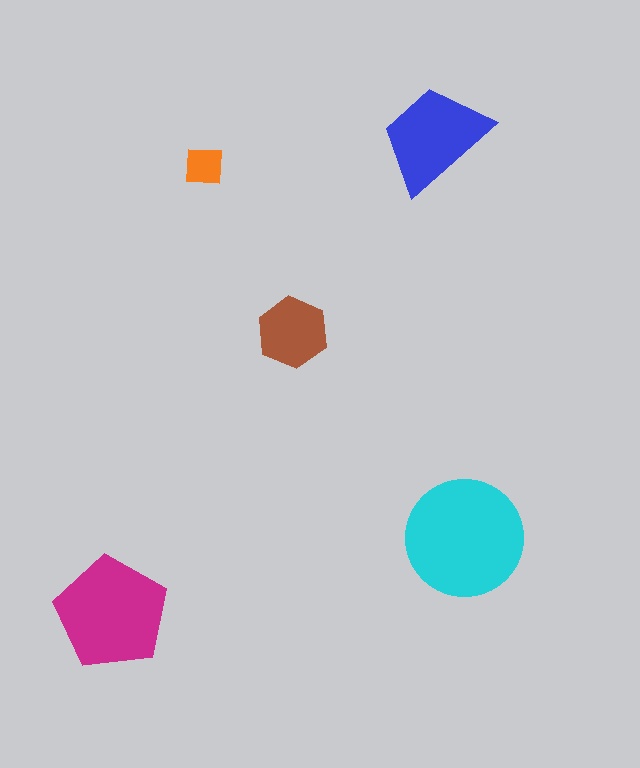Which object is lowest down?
The magenta pentagon is bottommost.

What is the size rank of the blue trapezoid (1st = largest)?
3rd.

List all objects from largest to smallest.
The cyan circle, the magenta pentagon, the blue trapezoid, the brown hexagon, the orange square.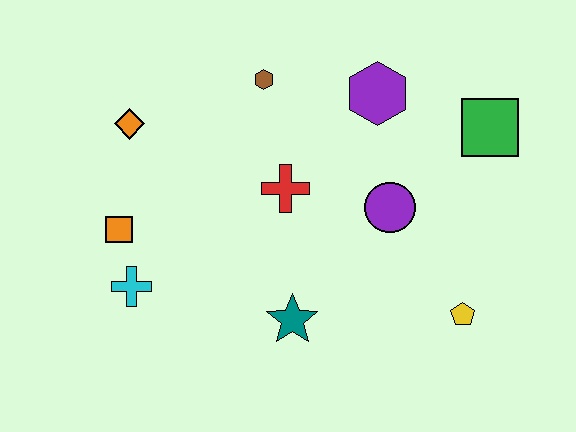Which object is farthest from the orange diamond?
The yellow pentagon is farthest from the orange diamond.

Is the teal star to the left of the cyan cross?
No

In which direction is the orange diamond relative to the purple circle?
The orange diamond is to the left of the purple circle.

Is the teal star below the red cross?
Yes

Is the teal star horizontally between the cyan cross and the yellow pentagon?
Yes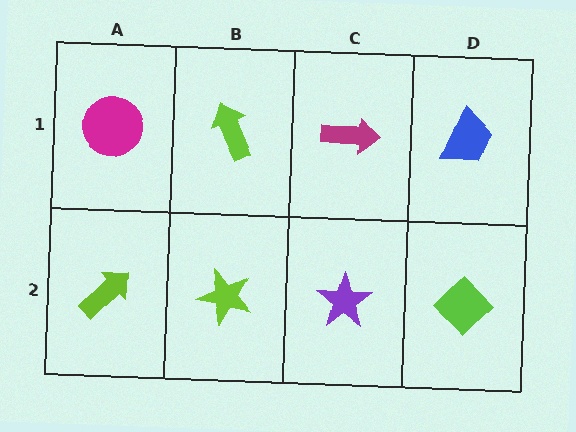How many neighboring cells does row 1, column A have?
2.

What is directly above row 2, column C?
A magenta arrow.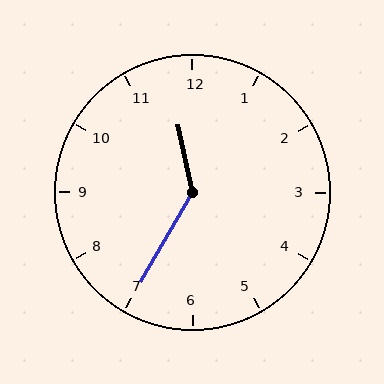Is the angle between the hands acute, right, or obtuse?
It is obtuse.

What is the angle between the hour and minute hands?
Approximately 138 degrees.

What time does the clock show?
11:35.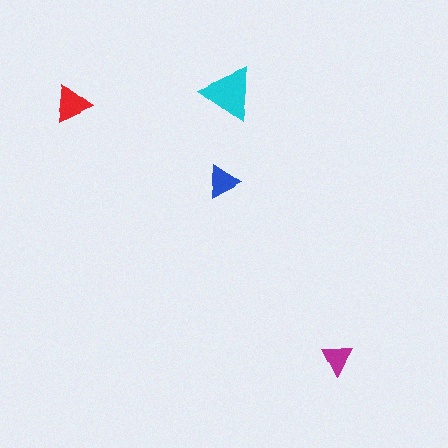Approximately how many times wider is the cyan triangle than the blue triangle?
About 1.5 times wider.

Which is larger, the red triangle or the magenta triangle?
The red one.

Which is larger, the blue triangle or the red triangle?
The red one.